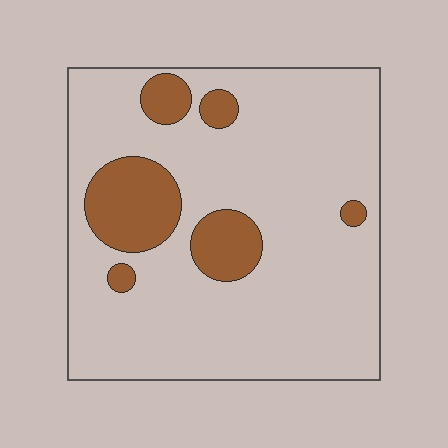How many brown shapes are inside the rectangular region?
6.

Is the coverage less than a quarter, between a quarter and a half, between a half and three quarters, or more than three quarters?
Less than a quarter.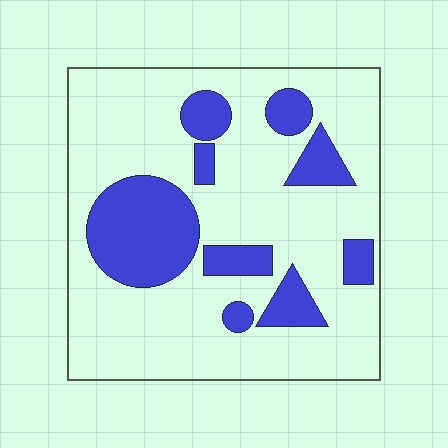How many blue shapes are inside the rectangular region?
9.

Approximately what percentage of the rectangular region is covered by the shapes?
Approximately 25%.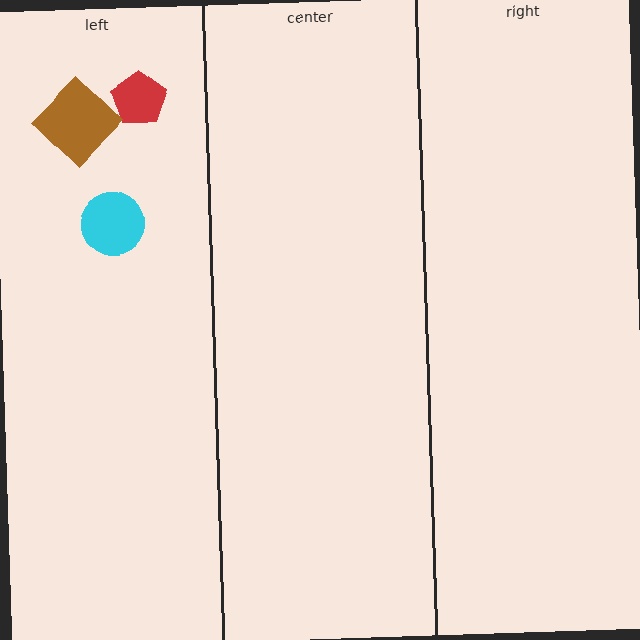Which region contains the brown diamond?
The left region.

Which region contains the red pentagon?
The left region.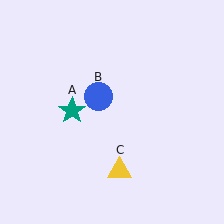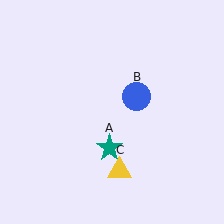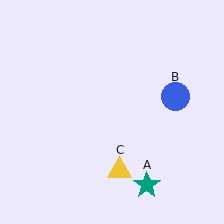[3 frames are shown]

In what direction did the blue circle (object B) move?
The blue circle (object B) moved right.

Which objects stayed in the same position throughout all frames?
Yellow triangle (object C) remained stationary.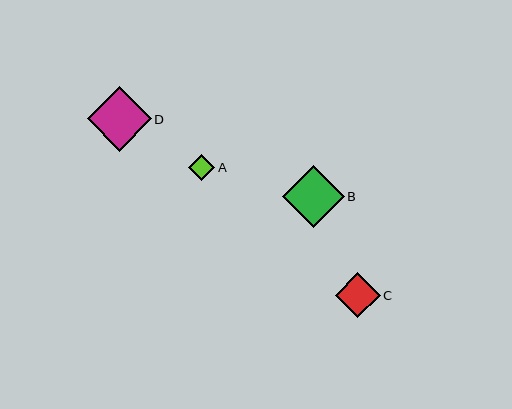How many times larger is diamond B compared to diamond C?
Diamond B is approximately 1.4 times the size of diamond C.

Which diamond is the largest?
Diamond D is the largest with a size of approximately 64 pixels.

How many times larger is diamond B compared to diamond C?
Diamond B is approximately 1.4 times the size of diamond C.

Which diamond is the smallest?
Diamond A is the smallest with a size of approximately 26 pixels.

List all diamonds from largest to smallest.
From largest to smallest: D, B, C, A.